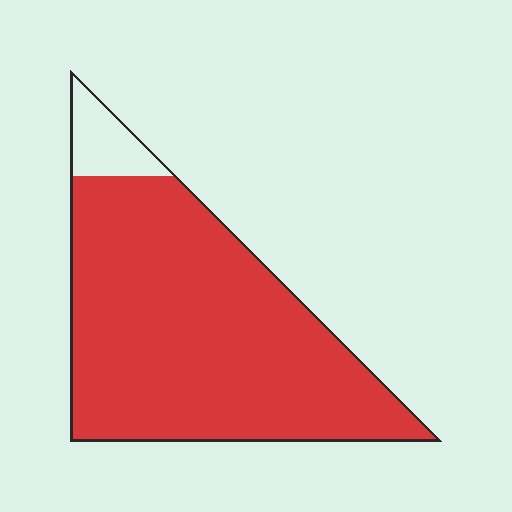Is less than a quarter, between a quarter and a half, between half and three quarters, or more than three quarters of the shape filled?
More than three quarters.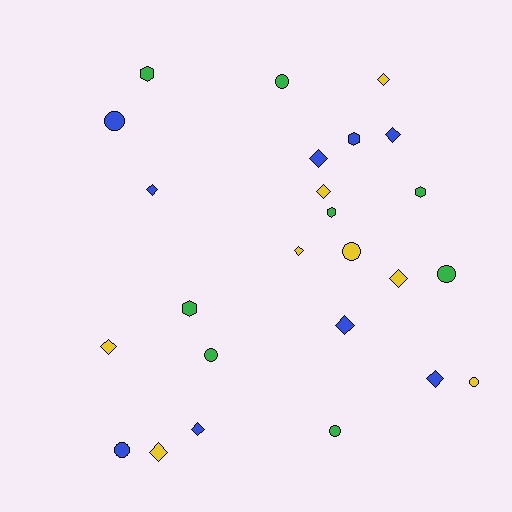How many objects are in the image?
There are 25 objects.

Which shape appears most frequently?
Diamond, with 12 objects.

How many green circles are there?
There are 4 green circles.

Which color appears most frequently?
Blue, with 9 objects.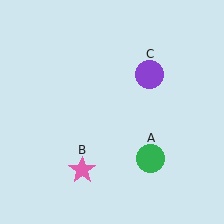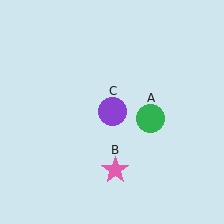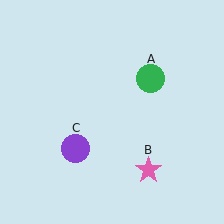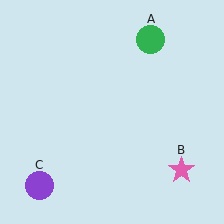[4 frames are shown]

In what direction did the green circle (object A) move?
The green circle (object A) moved up.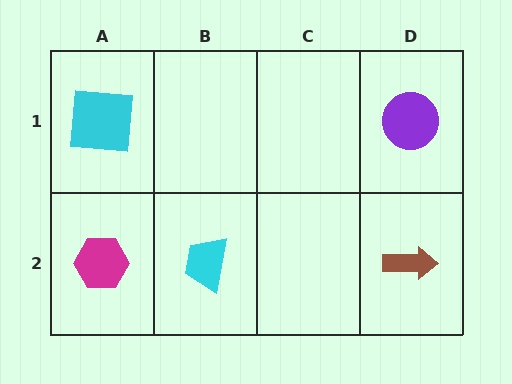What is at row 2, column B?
A cyan trapezoid.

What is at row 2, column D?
A brown arrow.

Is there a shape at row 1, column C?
No, that cell is empty.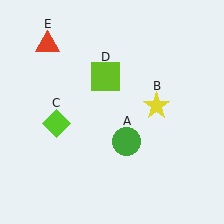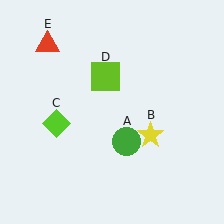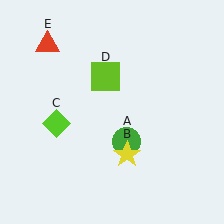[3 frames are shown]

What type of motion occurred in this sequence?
The yellow star (object B) rotated clockwise around the center of the scene.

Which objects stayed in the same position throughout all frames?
Green circle (object A) and lime diamond (object C) and lime square (object D) and red triangle (object E) remained stationary.